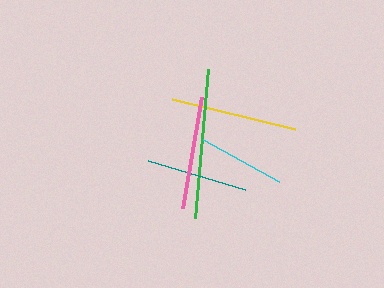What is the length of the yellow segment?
The yellow segment is approximately 127 pixels long.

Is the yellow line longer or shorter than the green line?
The green line is longer than the yellow line.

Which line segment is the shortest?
The cyan line is the shortest at approximately 87 pixels.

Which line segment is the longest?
The green line is the longest at approximately 149 pixels.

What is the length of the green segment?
The green segment is approximately 149 pixels long.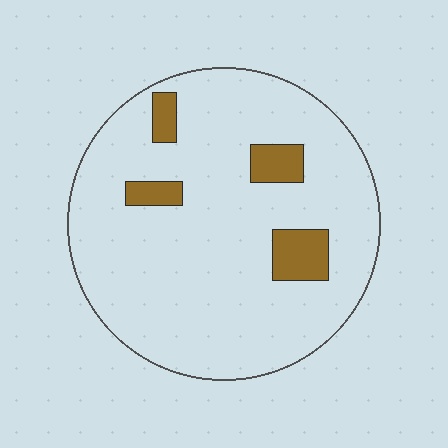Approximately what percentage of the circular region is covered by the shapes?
Approximately 10%.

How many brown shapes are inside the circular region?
4.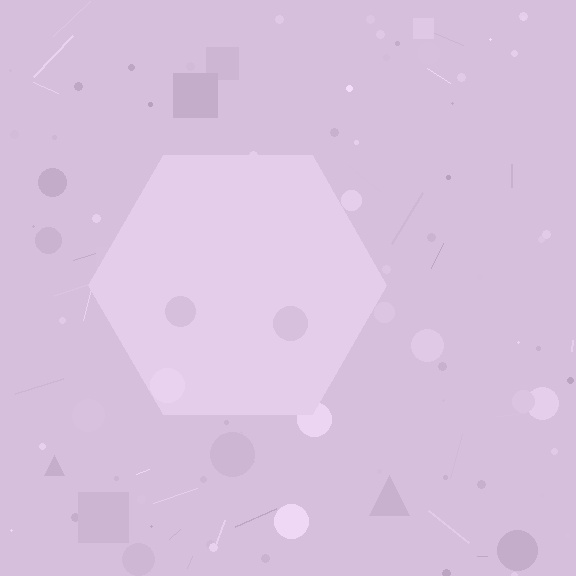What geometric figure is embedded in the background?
A hexagon is embedded in the background.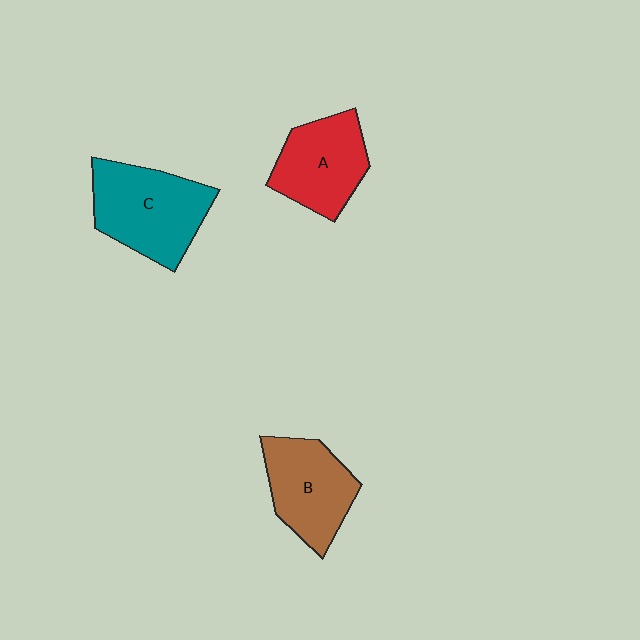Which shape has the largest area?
Shape C (teal).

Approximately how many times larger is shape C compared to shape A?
Approximately 1.2 times.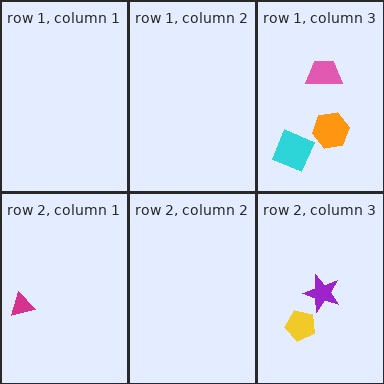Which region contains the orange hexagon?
The row 1, column 3 region.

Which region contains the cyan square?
The row 1, column 3 region.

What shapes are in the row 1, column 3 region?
The cyan square, the orange hexagon, the pink trapezoid.